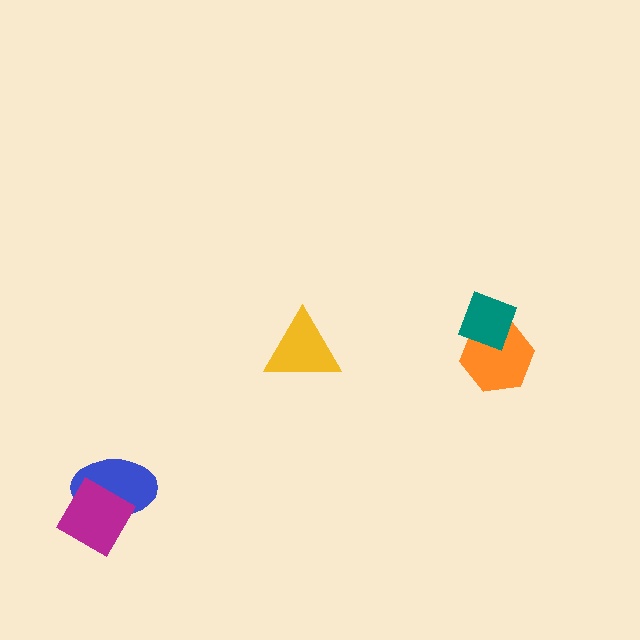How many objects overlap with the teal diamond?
1 object overlaps with the teal diamond.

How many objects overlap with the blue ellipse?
1 object overlaps with the blue ellipse.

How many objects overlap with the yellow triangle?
0 objects overlap with the yellow triangle.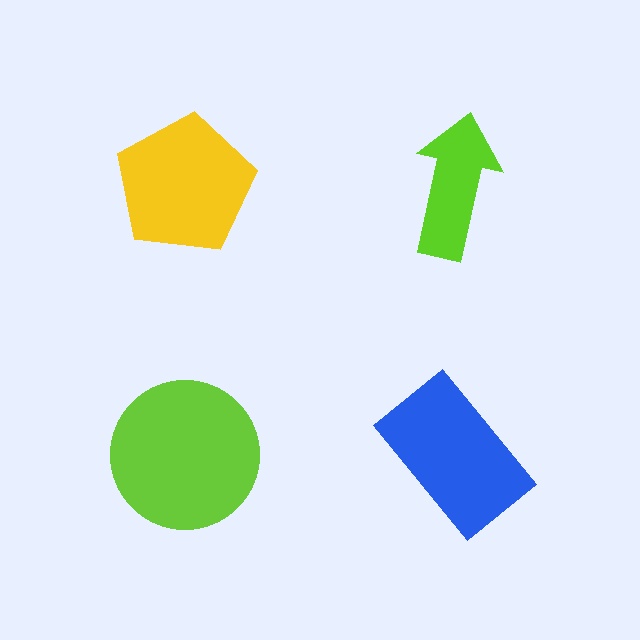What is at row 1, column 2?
A lime arrow.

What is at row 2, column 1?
A lime circle.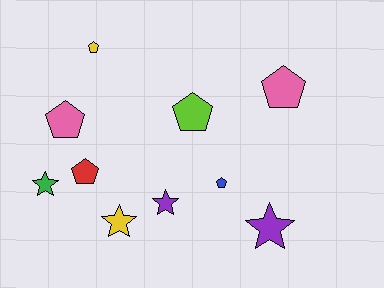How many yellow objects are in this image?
There are 2 yellow objects.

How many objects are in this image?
There are 10 objects.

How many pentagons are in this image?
There are 6 pentagons.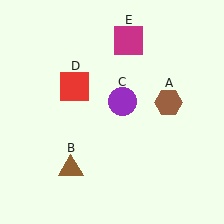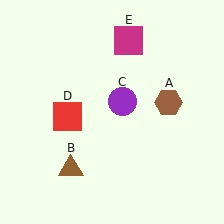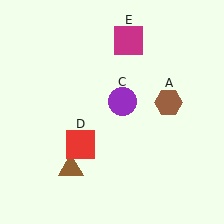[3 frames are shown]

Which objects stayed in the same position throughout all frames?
Brown hexagon (object A) and brown triangle (object B) and purple circle (object C) and magenta square (object E) remained stationary.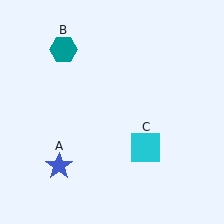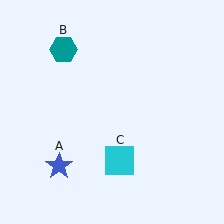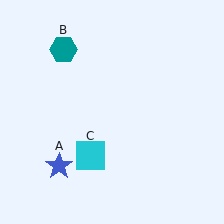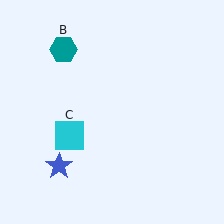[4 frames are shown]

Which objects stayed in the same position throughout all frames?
Blue star (object A) and teal hexagon (object B) remained stationary.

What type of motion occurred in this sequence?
The cyan square (object C) rotated clockwise around the center of the scene.